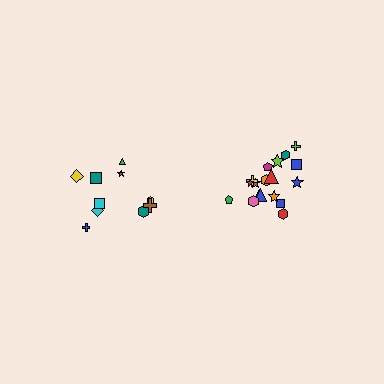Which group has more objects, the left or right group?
The right group.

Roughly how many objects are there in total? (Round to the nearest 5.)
Roughly 30 objects in total.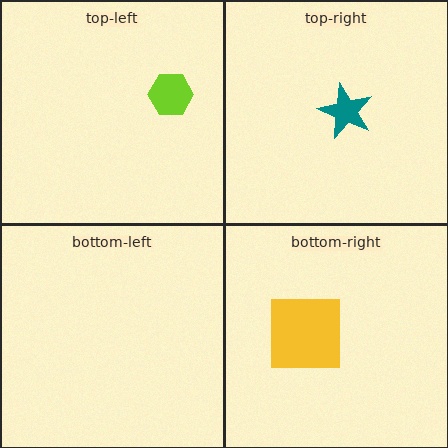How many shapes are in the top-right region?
1.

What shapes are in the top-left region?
The lime hexagon.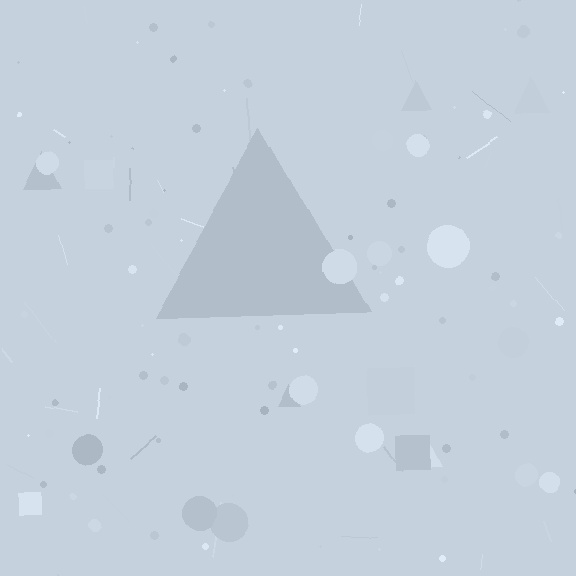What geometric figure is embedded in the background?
A triangle is embedded in the background.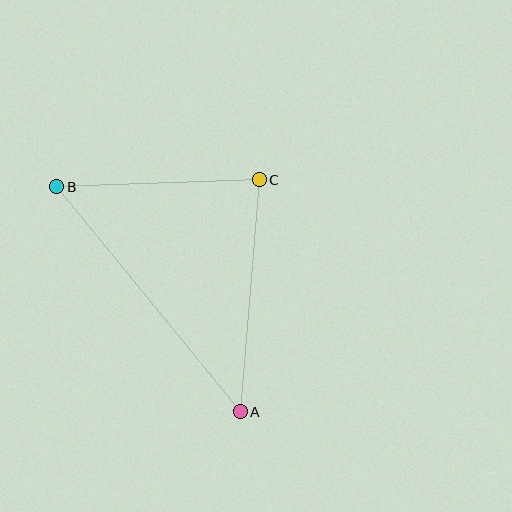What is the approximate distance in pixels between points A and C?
The distance between A and C is approximately 233 pixels.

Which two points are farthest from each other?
Points A and B are farthest from each other.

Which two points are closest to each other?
Points B and C are closest to each other.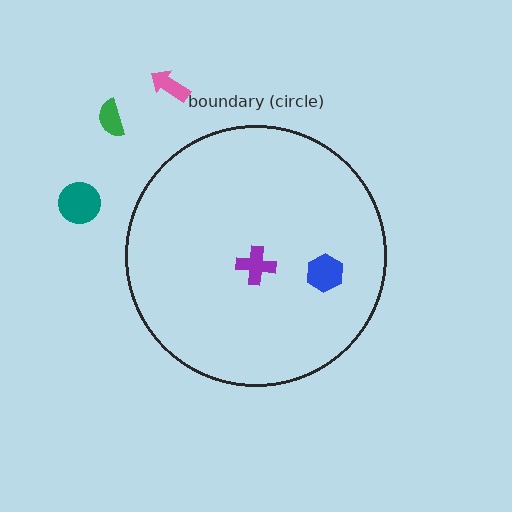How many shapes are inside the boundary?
2 inside, 3 outside.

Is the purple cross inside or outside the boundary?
Inside.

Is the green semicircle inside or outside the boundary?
Outside.